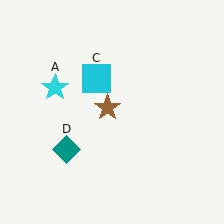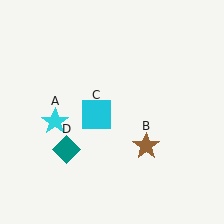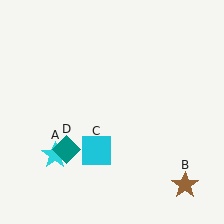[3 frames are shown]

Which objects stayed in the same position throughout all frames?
Teal diamond (object D) remained stationary.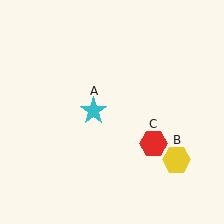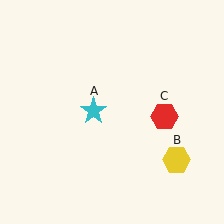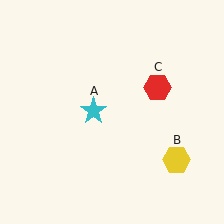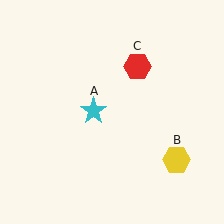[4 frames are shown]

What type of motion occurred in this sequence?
The red hexagon (object C) rotated counterclockwise around the center of the scene.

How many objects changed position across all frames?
1 object changed position: red hexagon (object C).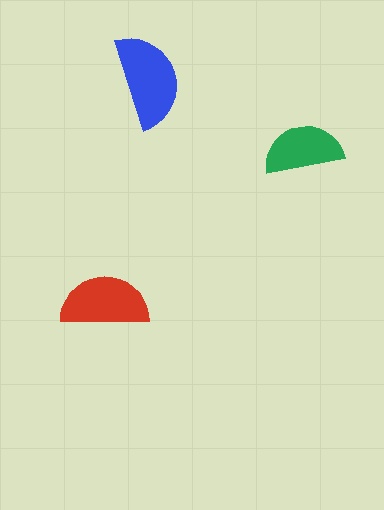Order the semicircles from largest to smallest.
the blue one, the red one, the green one.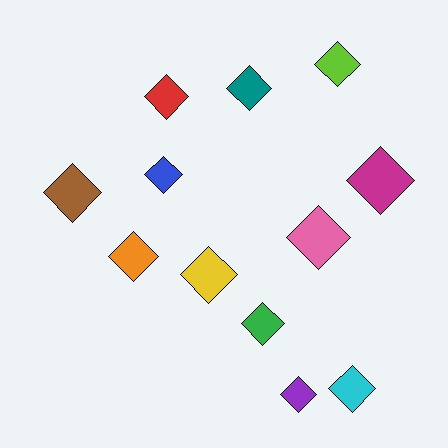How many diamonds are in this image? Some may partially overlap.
There are 12 diamonds.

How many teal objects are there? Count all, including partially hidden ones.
There is 1 teal object.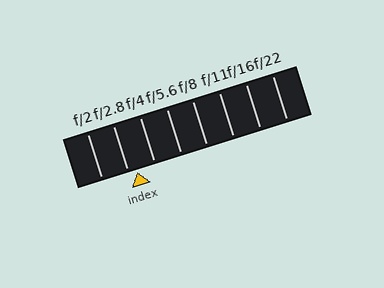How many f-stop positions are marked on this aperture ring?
There are 8 f-stop positions marked.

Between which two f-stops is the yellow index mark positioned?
The index mark is between f/2.8 and f/4.